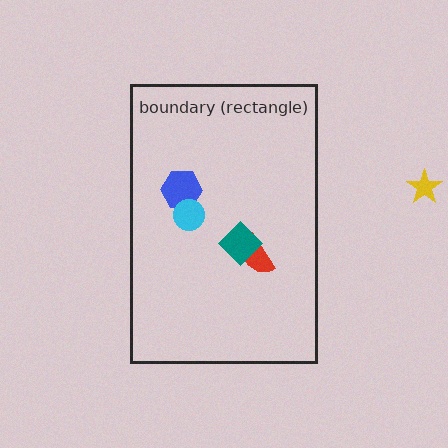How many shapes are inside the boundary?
4 inside, 1 outside.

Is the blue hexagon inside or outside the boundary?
Inside.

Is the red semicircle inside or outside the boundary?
Inside.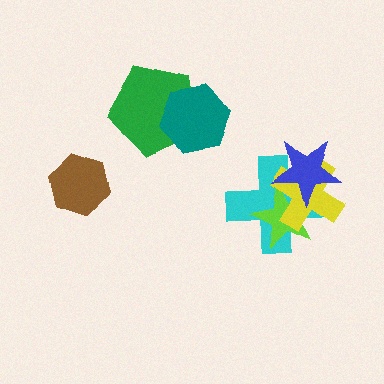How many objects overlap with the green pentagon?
1 object overlaps with the green pentagon.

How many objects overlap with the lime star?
3 objects overlap with the lime star.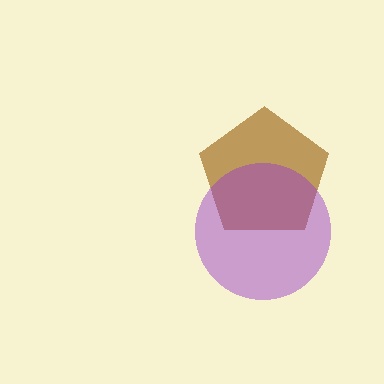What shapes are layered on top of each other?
The layered shapes are: a brown pentagon, a purple circle.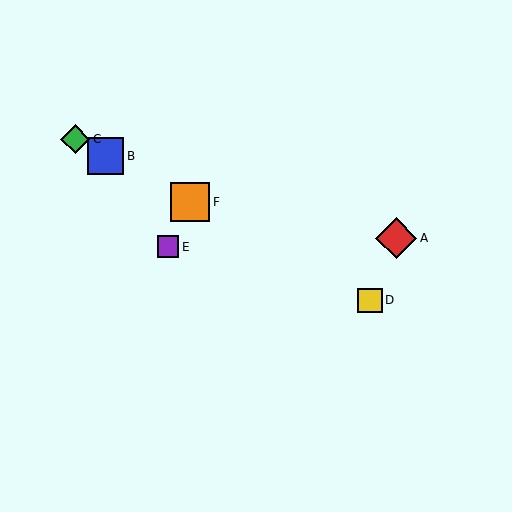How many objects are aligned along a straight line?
4 objects (B, C, D, F) are aligned along a straight line.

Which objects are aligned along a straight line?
Objects B, C, D, F are aligned along a straight line.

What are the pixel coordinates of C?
Object C is at (75, 139).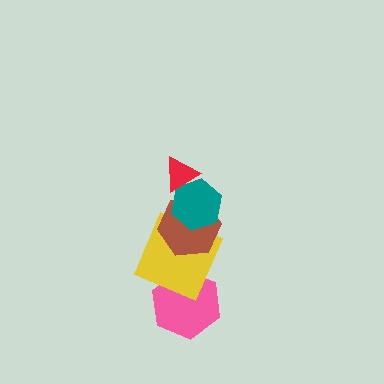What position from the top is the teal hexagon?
The teal hexagon is 2nd from the top.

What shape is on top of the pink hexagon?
The yellow square is on top of the pink hexagon.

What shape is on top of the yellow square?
The brown hexagon is on top of the yellow square.